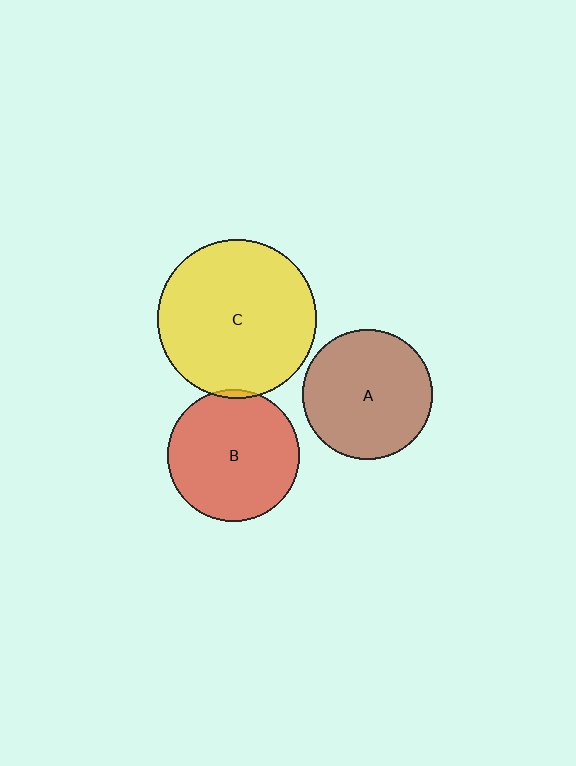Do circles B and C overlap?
Yes.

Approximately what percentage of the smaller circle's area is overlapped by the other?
Approximately 5%.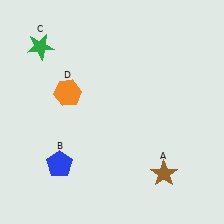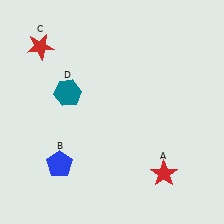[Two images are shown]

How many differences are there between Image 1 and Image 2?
There are 3 differences between the two images.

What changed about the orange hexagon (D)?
In Image 1, D is orange. In Image 2, it changed to teal.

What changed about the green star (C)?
In Image 1, C is green. In Image 2, it changed to red.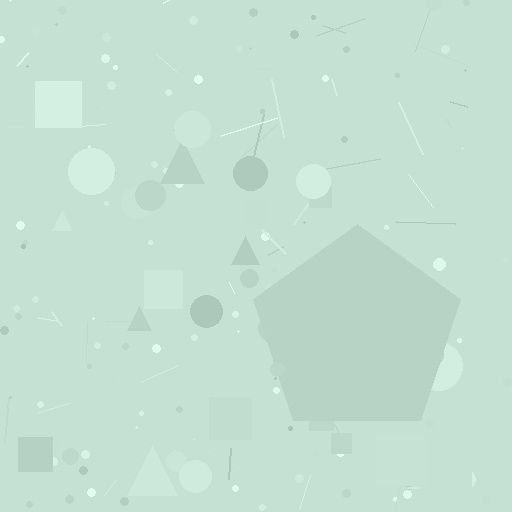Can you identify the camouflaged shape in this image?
The camouflaged shape is a pentagon.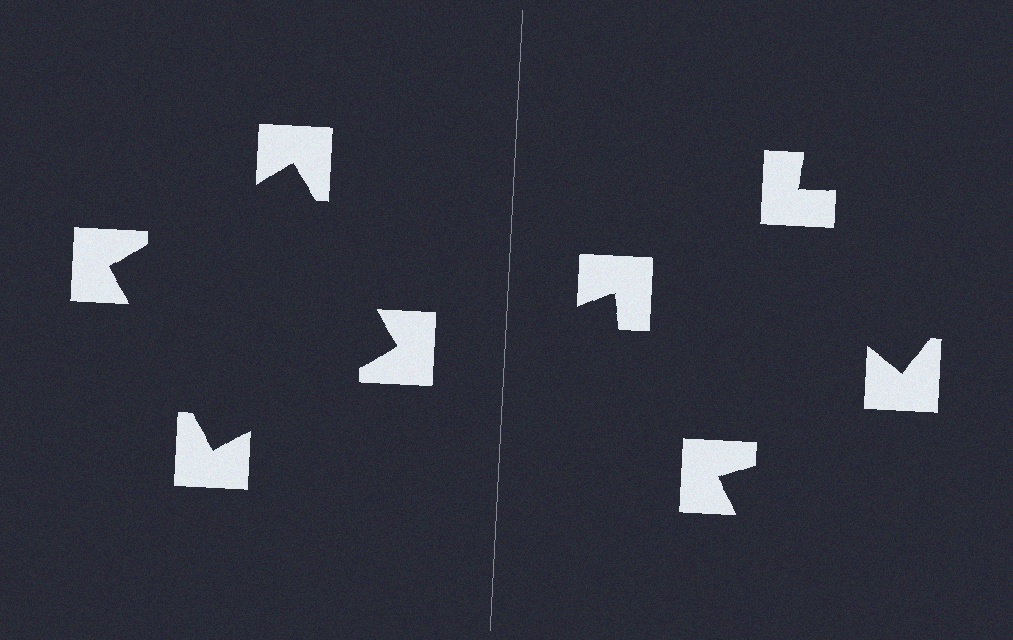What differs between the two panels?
The notched squares are positioned identically on both sides; only the wedge orientations differ. On the left they align to a square; on the right they are misaligned.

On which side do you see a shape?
An illusory square appears on the left side. On the right side the wedge cuts are rotated, so no coherent shape forms.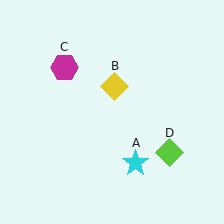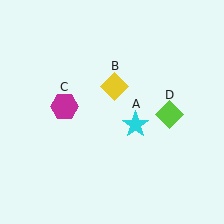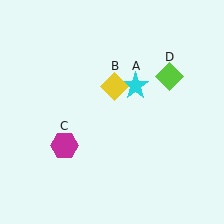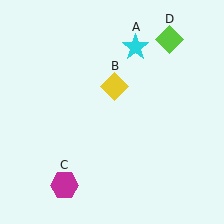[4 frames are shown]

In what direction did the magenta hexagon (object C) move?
The magenta hexagon (object C) moved down.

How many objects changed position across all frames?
3 objects changed position: cyan star (object A), magenta hexagon (object C), lime diamond (object D).